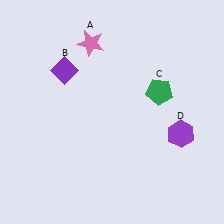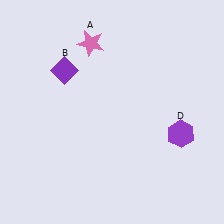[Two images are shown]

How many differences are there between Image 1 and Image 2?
There is 1 difference between the two images.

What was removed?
The green pentagon (C) was removed in Image 2.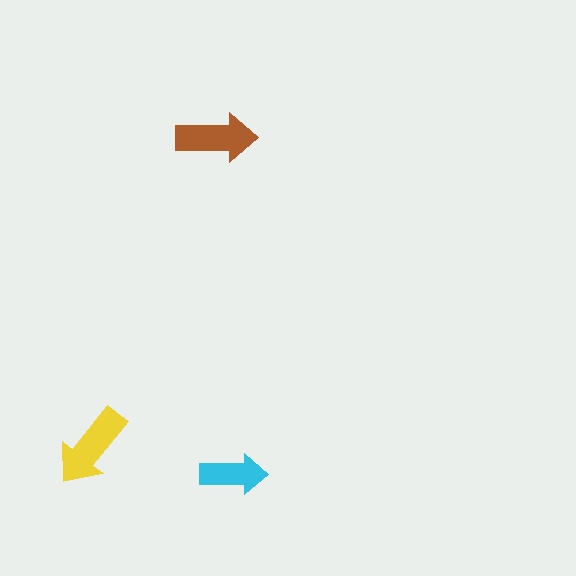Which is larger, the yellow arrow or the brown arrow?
The yellow one.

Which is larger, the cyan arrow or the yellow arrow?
The yellow one.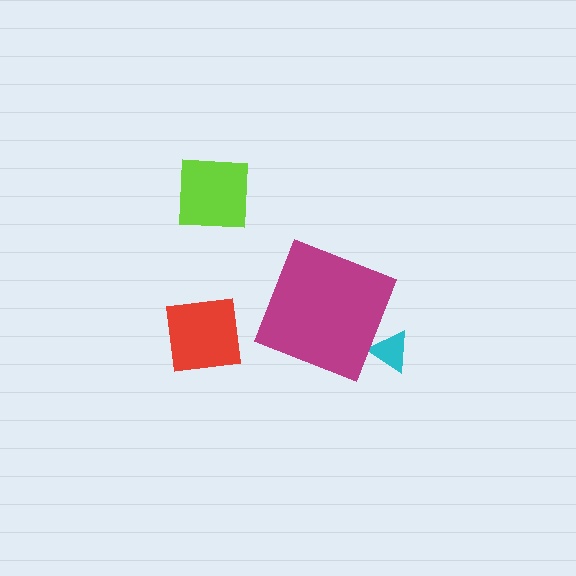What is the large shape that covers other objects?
A magenta diamond.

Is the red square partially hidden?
No, the red square is fully visible.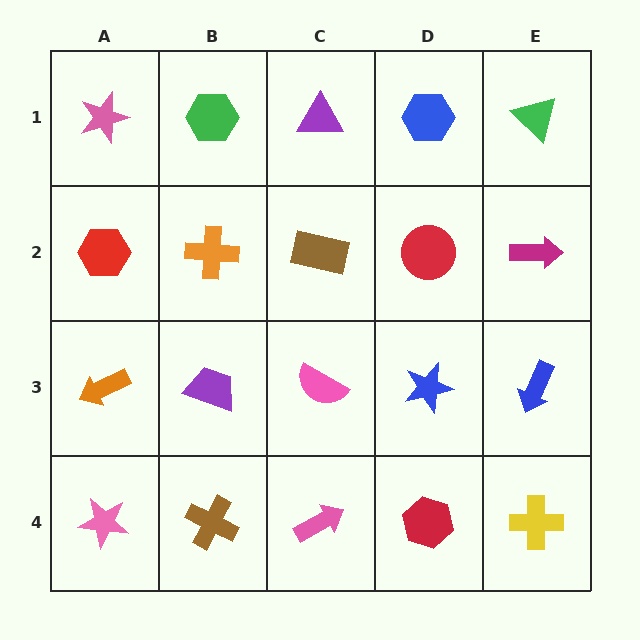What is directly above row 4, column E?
A blue arrow.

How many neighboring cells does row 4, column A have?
2.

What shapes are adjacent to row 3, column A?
A red hexagon (row 2, column A), a pink star (row 4, column A), a purple trapezoid (row 3, column B).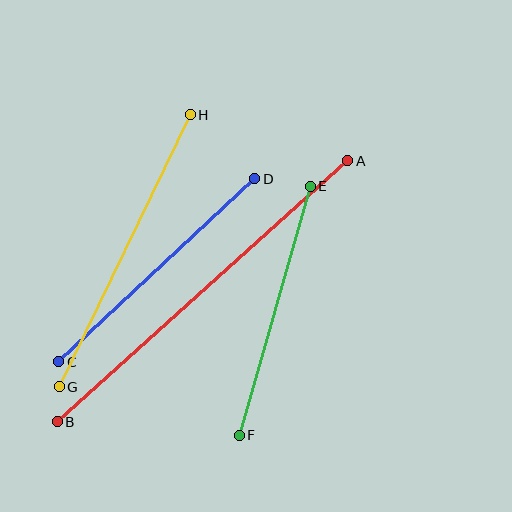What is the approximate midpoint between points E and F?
The midpoint is at approximately (275, 311) pixels.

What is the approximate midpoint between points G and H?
The midpoint is at approximately (125, 251) pixels.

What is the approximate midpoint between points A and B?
The midpoint is at approximately (202, 291) pixels.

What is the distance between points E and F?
The distance is approximately 259 pixels.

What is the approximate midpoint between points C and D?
The midpoint is at approximately (157, 270) pixels.